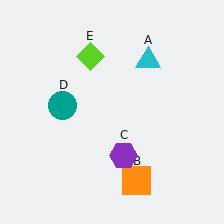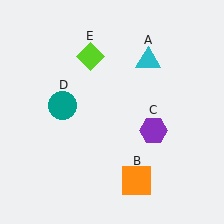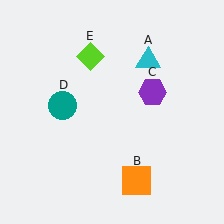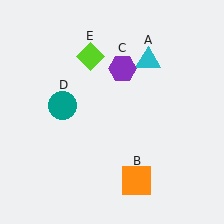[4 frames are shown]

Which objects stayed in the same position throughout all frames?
Cyan triangle (object A) and orange square (object B) and teal circle (object D) and lime diamond (object E) remained stationary.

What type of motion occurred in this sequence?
The purple hexagon (object C) rotated counterclockwise around the center of the scene.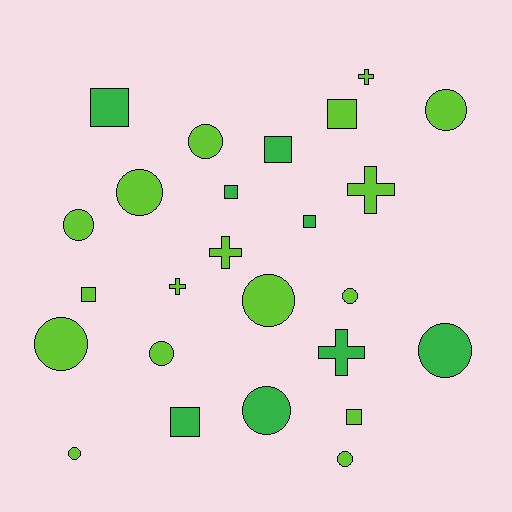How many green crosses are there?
There is 1 green cross.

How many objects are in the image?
There are 25 objects.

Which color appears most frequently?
Lime, with 17 objects.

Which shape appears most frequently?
Circle, with 12 objects.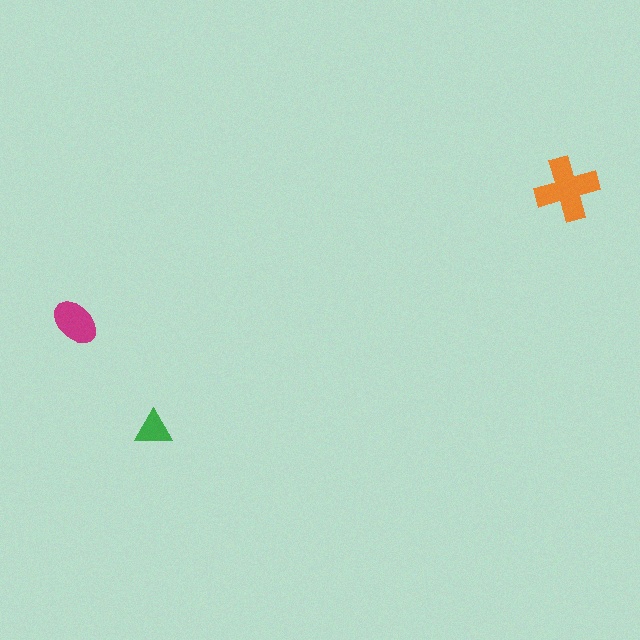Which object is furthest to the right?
The orange cross is rightmost.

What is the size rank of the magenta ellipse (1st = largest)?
2nd.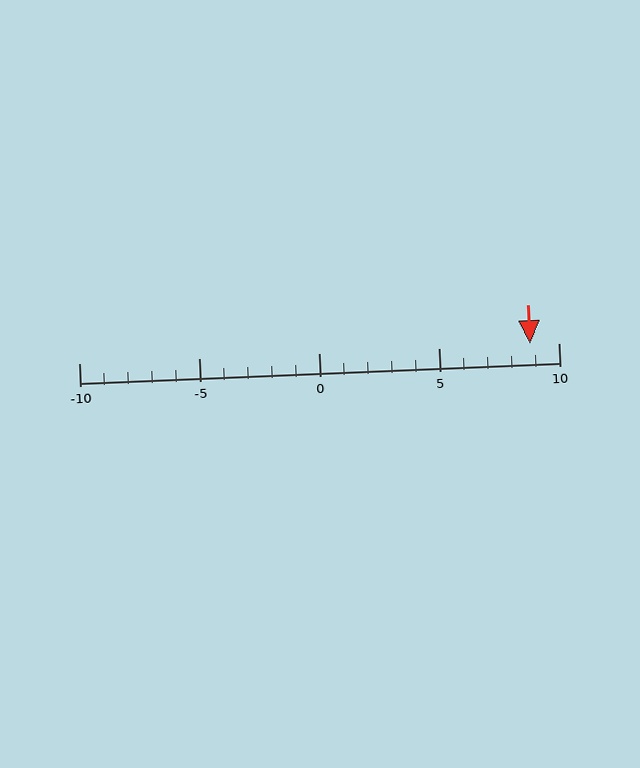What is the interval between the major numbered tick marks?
The major tick marks are spaced 5 units apart.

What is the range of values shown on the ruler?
The ruler shows values from -10 to 10.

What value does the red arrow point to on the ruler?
The red arrow points to approximately 9.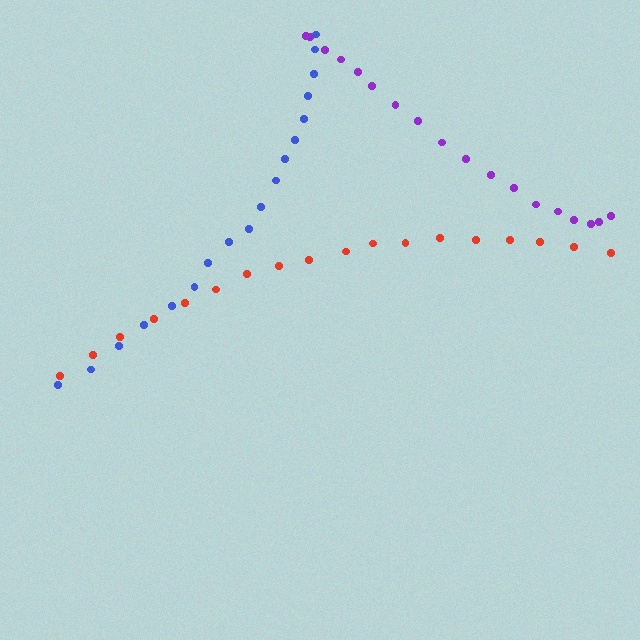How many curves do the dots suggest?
There are 3 distinct paths.